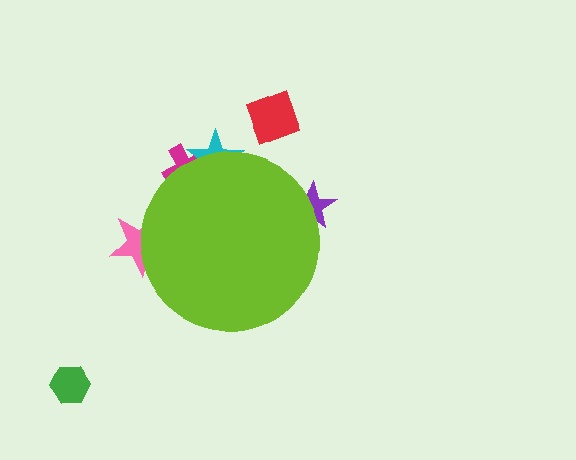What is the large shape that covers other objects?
A lime circle.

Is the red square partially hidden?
No, the red square is fully visible.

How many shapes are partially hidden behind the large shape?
4 shapes are partially hidden.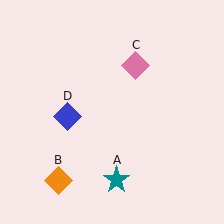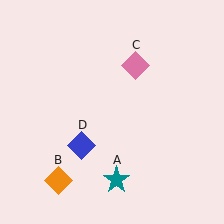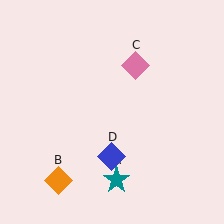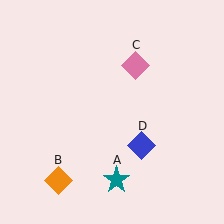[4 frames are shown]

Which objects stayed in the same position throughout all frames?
Teal star (object A) and orange diamond (object B) and pink diamond (object C) remained stationary.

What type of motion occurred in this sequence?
The blue diamond (object D) rotated counterclockwise around the center of the scene.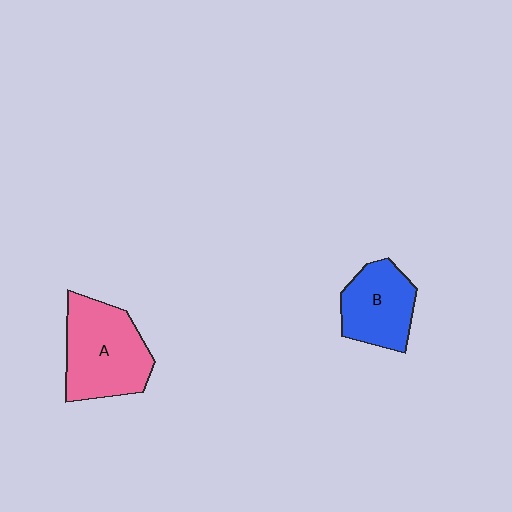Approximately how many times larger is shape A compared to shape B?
Approximately 1.4 times.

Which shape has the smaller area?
Shape B (blue).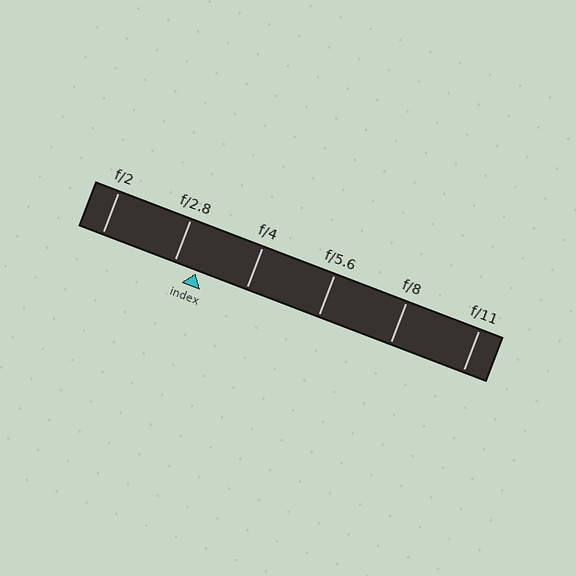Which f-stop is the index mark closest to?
The index mark is closest to f/2.8.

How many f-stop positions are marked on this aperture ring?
There are 6 f-stop positions marked.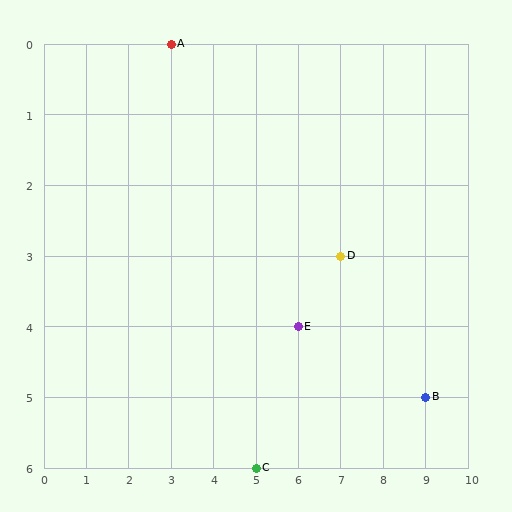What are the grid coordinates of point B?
Point B is at grid coordinates (9, 5).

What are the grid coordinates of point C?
Point C is at grid coordinates (5, 6).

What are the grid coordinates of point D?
Point D is at grid coordinates (7, 3).